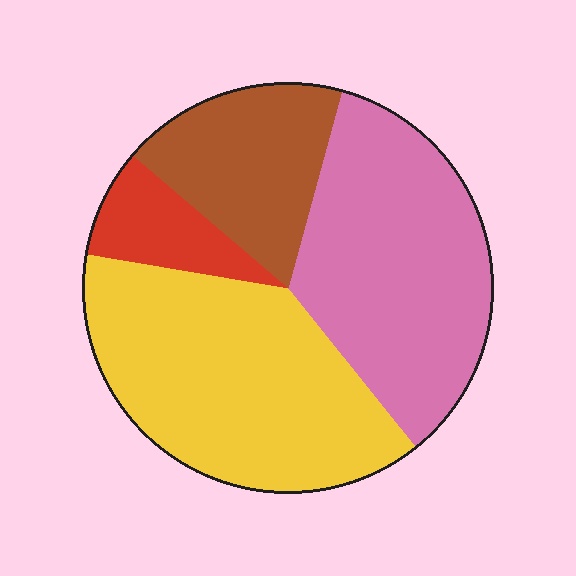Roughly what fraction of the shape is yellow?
Yellow takes up about three eighths (3/8) of the shape.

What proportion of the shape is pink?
Pink takes up between a third and a half of the shape.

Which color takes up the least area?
Red, at roughly 10%.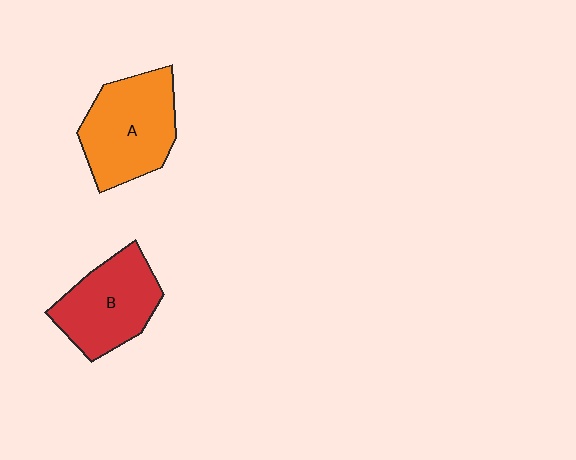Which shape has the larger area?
Shape A (orange).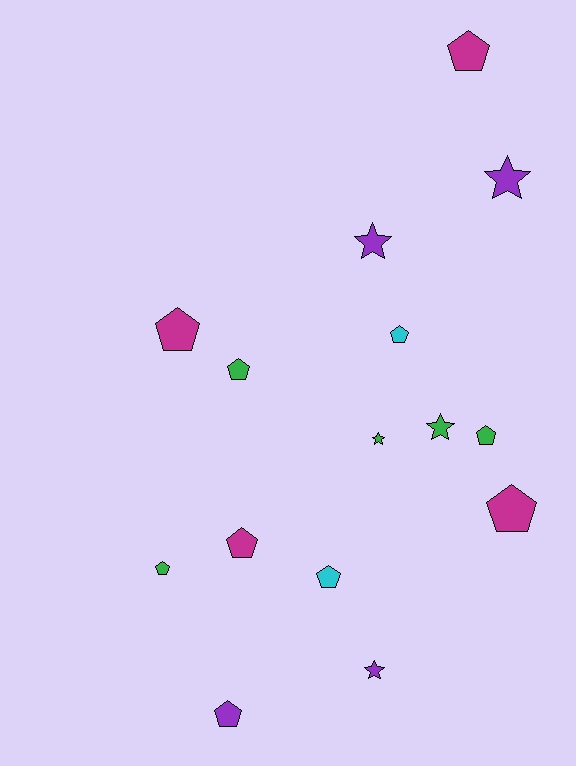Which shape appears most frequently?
Pentagon, with 10 objects.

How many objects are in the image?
There are 15 objects.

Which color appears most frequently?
Green, with 5 objects.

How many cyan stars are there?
There are no cyan stars.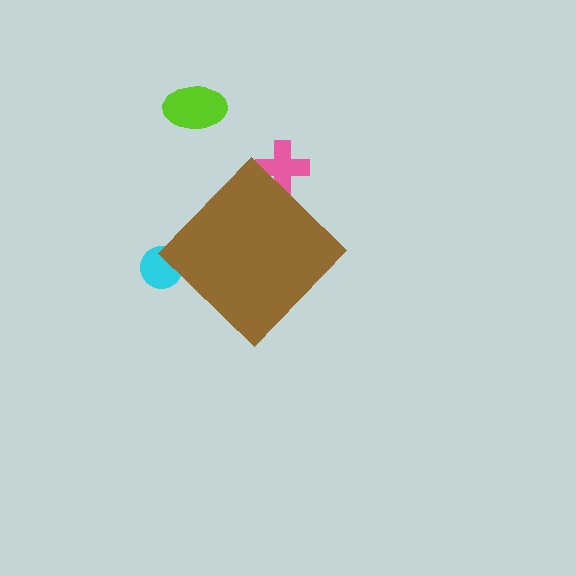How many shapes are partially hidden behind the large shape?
2 shapes are partially hidden.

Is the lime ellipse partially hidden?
No, the lime ellipse is fully visible.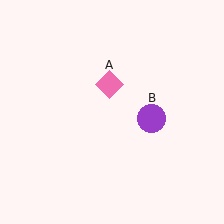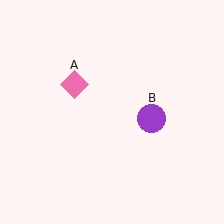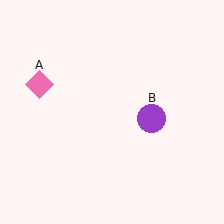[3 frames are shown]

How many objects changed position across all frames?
1 object changed position: pink diamond (object A).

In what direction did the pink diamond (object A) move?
The pink diamond (object A) moved left.